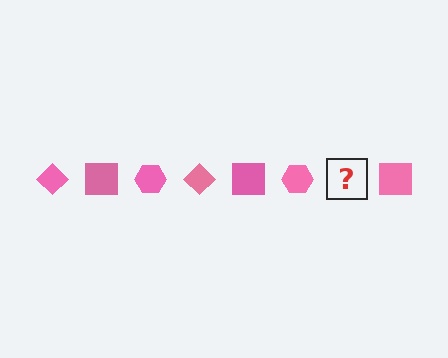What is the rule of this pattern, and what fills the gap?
The rule is that the pattern cycles through diamond, square, hexagon shapes in pink. The gap should be filled with a pink diamond.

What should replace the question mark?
The question mark should be replaced with a pink diamond.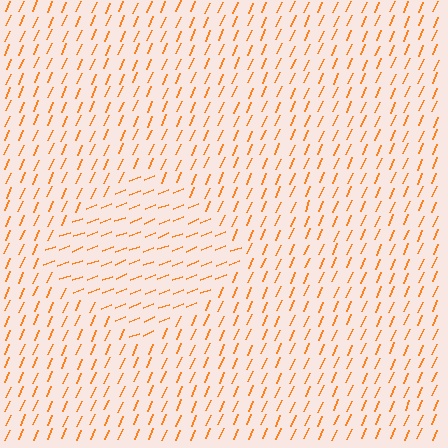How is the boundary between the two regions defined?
The boundary is defined purely by a change in line orientation (approximately 45 degrees difference). All lines are the same color and thickness.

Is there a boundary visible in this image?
Yes, there is a texture boundary formed by a change in line orientation.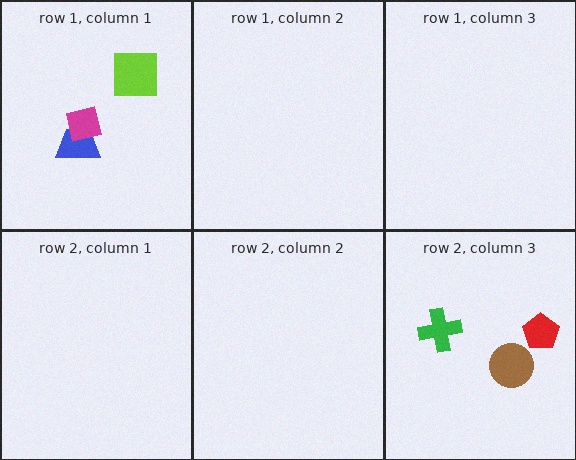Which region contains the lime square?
The row 1, column 1 region.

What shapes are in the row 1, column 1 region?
The blue trapezoid, the lime square, the magenta square.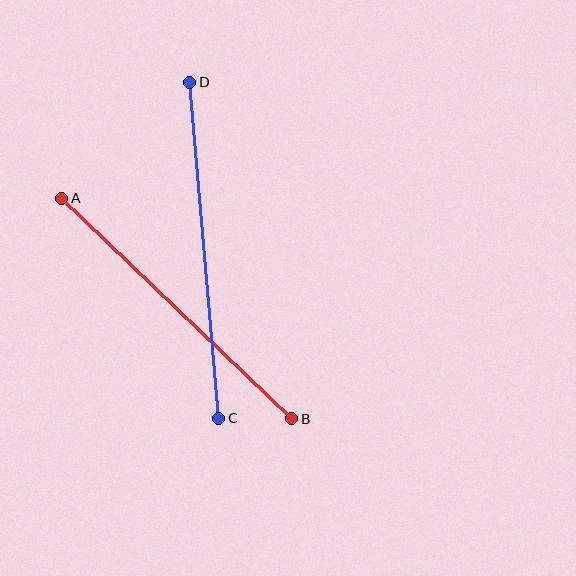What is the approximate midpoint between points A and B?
The midpoint is at approximately (177, 308) pixels.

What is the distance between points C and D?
The distance is approximately 338 pixels.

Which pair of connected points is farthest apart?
Points C and D are farthest apart.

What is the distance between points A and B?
The distance is approximately 319 pixels.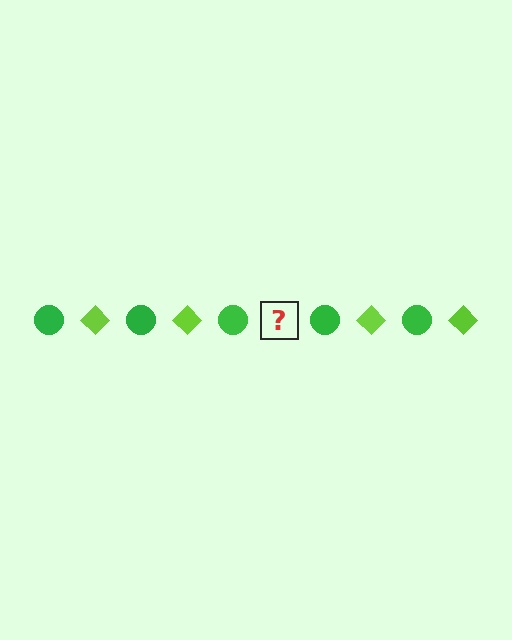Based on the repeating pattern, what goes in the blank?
The blank should be a lime diamond.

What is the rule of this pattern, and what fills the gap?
The rule is that the pattern alternates between green circle and lime diamond. The gap should be filled with a lime diamond.